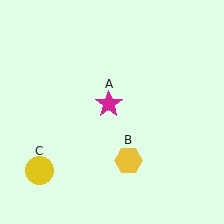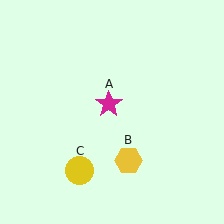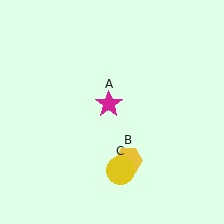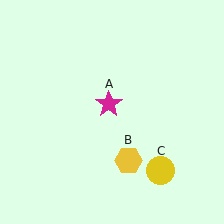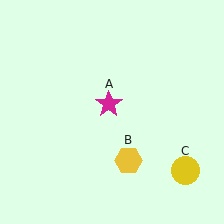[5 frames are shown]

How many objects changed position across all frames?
1 object changed position: yellow circle (object C).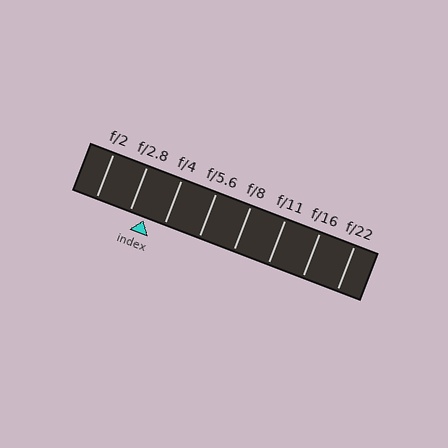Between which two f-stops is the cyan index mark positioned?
The index mark is between f/2.8 and f/4.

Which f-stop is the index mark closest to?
The index mark is closest to f/2.8.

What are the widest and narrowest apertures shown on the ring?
The widest aperture shown is f/2 and the narrowest is f/22.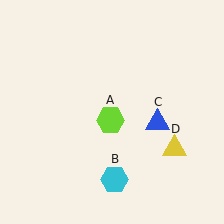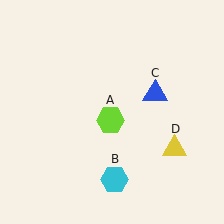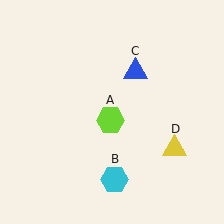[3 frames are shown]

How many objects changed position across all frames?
1 object changed position: blue triangle (object C).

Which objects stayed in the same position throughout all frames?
Lime hexagon (object A) and cyan hexagon (object B) and yellow triangle (object D) remained stationary.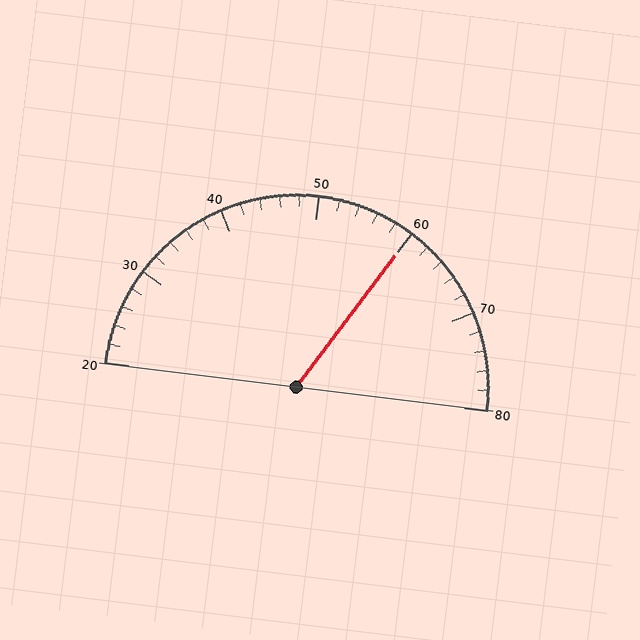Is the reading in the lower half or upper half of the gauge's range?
The reading is in the upper half of the range (20 to 80).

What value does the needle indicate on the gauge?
The needle indicates approximately 60.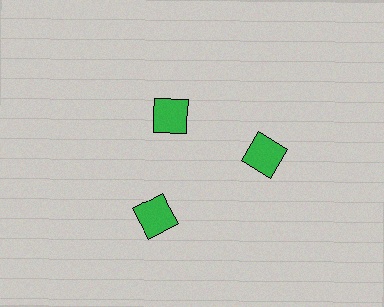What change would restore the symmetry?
The symmetry would be restored by moving it outward, back onto the ring so that all 3 diamonds sit at equal angles and equal distance from the center.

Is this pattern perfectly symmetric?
No. The 3 green diamonds are arranged in a ring, but one element near the 11 o'clock position is pulled inward toward the center, breaking the 3-fold rotational symmetry.